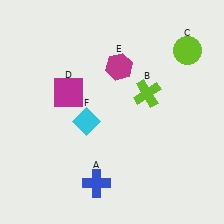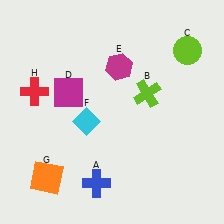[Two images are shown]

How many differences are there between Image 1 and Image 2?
There are 2 differences between the two images.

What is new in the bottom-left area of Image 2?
An orange square (G) was added in the bottom-left area of Image 2.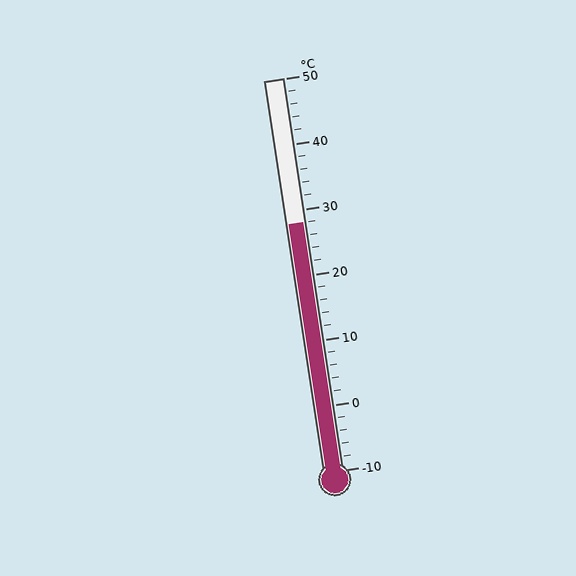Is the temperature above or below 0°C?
The temperature is above 0°C.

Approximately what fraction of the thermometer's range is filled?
The thermometer is filled to approximately 65% of its range.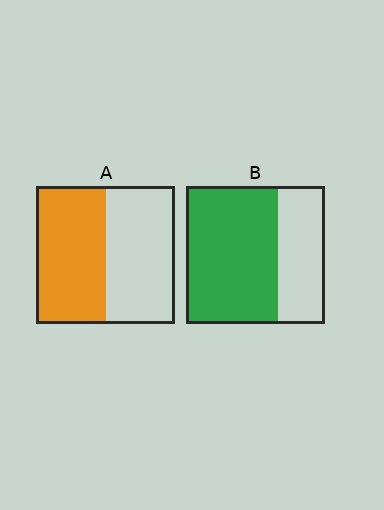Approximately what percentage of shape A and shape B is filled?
A is approximately 50% and B is approximately 65%.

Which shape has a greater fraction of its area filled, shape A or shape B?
Shape B.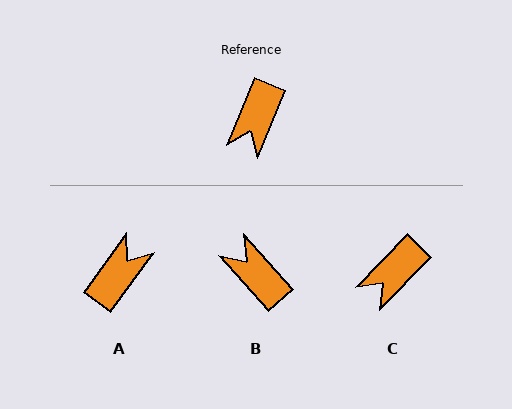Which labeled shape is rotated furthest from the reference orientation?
A, about 167 degrees away.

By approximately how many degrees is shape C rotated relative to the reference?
Approximately 21 degrees clockwise.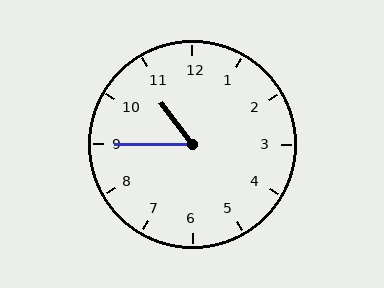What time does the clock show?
10:45.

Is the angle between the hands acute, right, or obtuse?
It is acute.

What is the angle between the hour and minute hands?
Approximately 52 degrees.